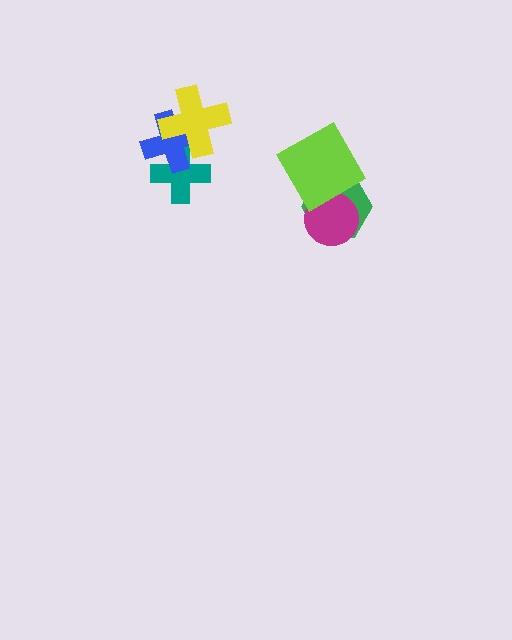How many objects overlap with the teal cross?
2 objects overlap with the teal cross.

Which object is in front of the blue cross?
The yellow cross is in front of the blue cross.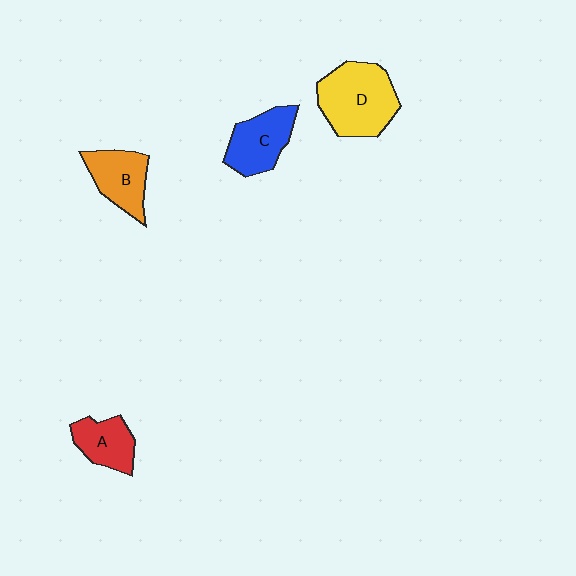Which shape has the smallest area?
Shape A (red).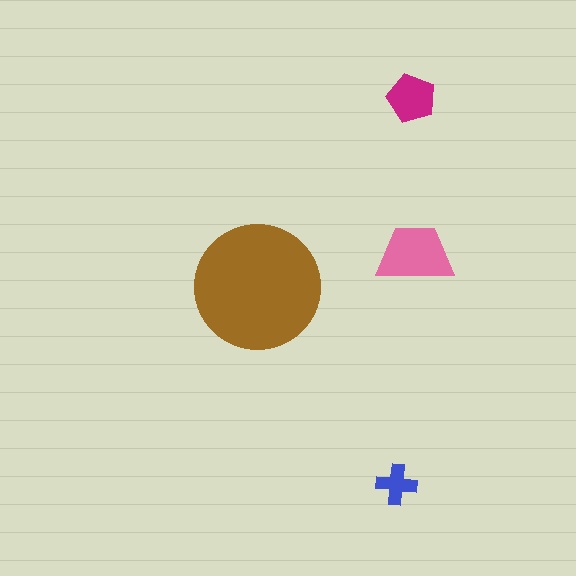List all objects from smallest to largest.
The blue cross, the magenta pentagon, the pink trapezoid, the brown circle.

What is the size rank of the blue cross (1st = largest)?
4th.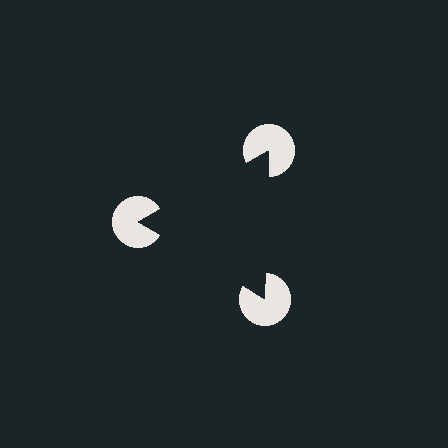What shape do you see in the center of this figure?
An illusory triangle — its edges are inferred from the aligned wedge cuts in the pac-man discs, not physically drawn.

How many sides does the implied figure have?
3 sides.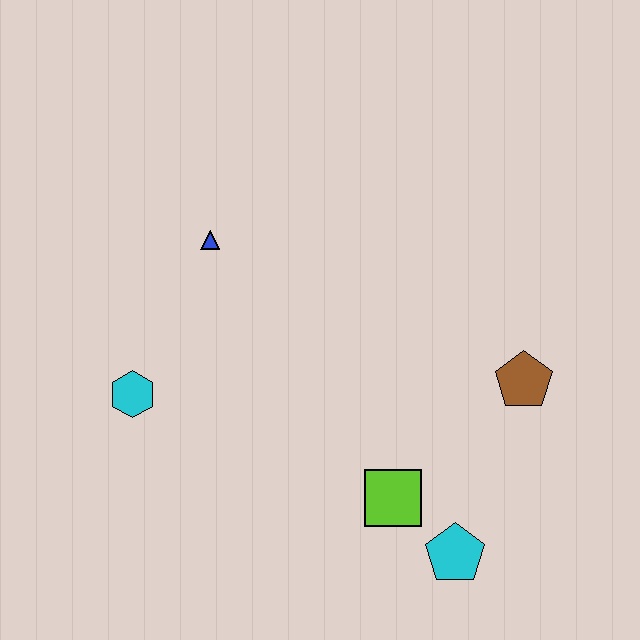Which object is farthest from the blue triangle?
The cyan pentagon is farthest from the blue triangle.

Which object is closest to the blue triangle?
The cyan hexagon is closest to the blue triangle.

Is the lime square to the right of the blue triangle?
Yes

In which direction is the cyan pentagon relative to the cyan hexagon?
The cyan pentagon is to the right of the cyan hexagon.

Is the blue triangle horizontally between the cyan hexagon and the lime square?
Yes